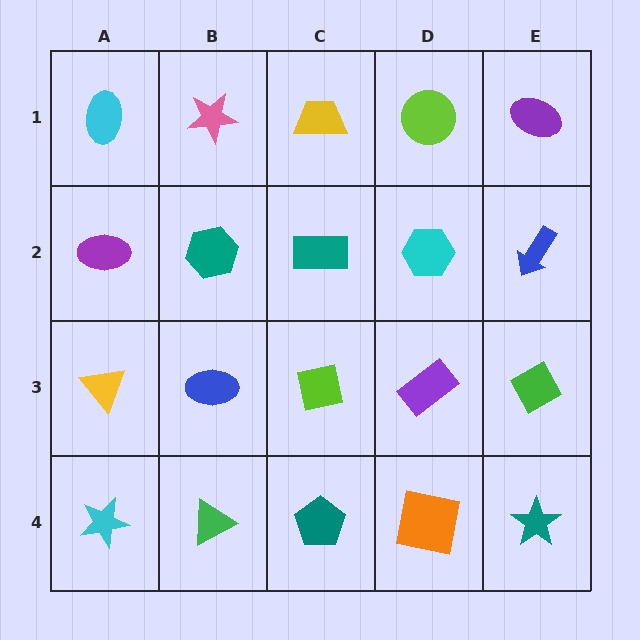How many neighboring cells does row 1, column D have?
3.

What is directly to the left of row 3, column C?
A blue ellipse.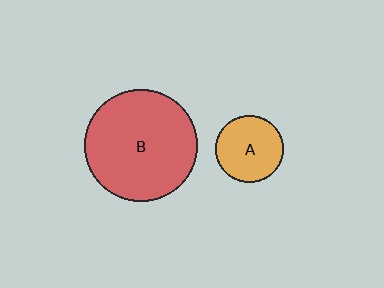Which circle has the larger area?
Circle B (red).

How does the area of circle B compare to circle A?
Approximately 2.7 times.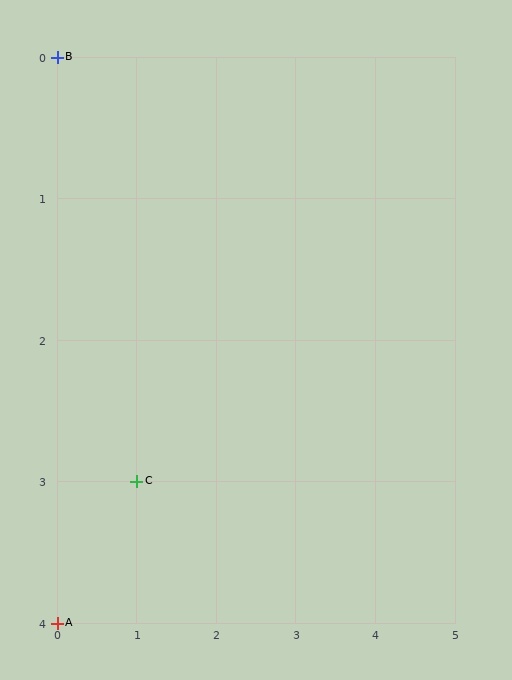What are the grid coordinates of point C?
Point C is at grid coordinates (1, 3).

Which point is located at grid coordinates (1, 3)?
Point C is at (1, 3).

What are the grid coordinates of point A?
Point A is at grid coordinates (0, 4).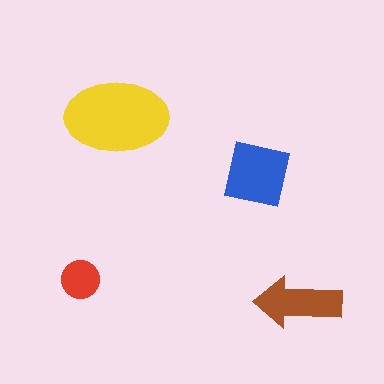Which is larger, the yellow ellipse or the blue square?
The yellow ellipse.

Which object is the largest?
The yellow ellipse.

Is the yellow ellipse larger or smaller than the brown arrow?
Larger.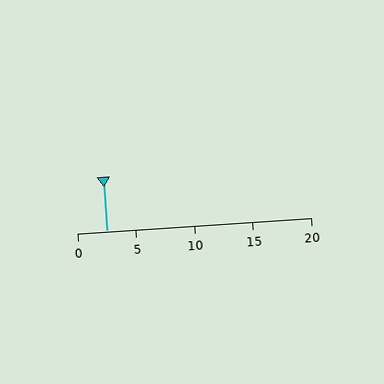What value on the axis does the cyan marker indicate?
The marker indicates approximately 2.5.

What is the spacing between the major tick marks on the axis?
The major ticks are spaced 5 apart.